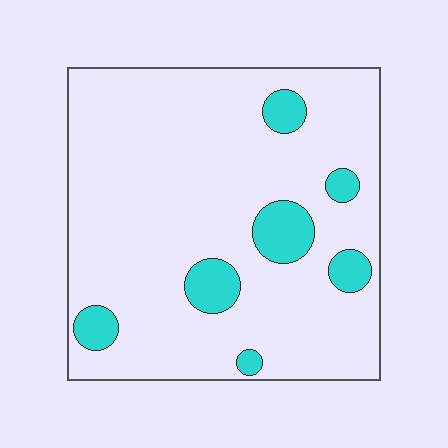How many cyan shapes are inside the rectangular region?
7.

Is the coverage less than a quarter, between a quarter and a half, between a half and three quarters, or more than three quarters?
Less than a quarter.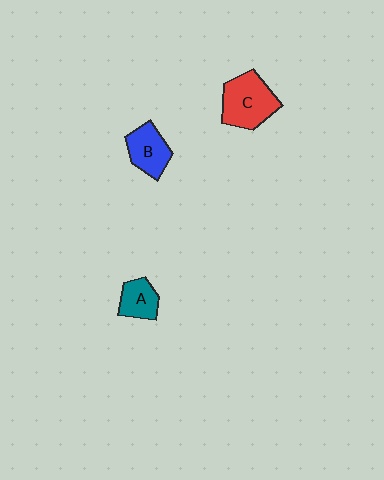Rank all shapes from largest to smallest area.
From largest to smallest: C (red), B (blue), A (teal).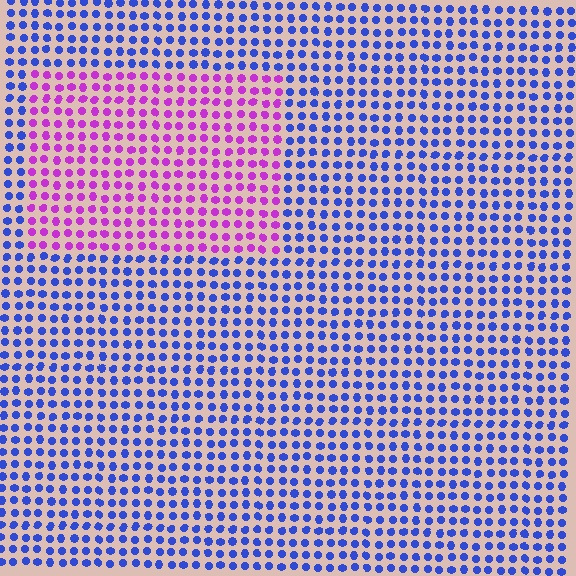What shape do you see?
I see a rectangle.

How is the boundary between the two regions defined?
The boundary is defined purely by a slight shift in hue (about 64 degrees). Spacing, size, and orientation are identical on both sides.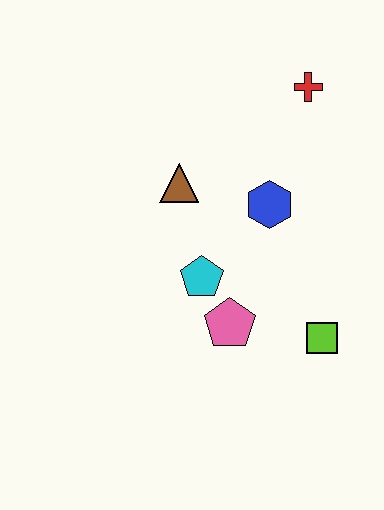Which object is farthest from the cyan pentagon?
The red cross is farthest from the cyan pentagon.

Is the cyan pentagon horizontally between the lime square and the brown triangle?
Yes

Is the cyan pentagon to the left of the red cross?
Yes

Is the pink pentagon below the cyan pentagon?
Yes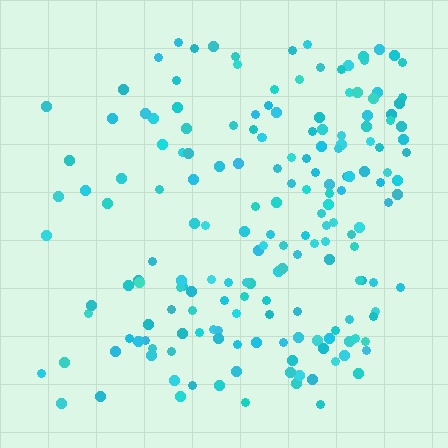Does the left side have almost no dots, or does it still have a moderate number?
Still a moderate number, just noticeably fewer than the right.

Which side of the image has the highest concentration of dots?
The right.